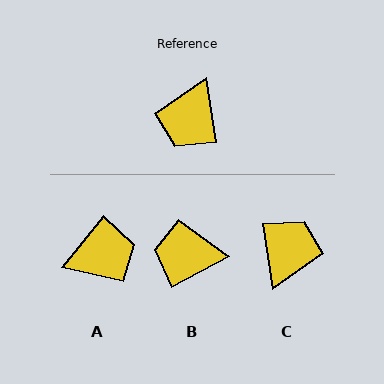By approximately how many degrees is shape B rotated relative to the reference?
Approximately 71 degrees clockwise.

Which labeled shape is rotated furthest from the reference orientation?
C, about 179 degrees away.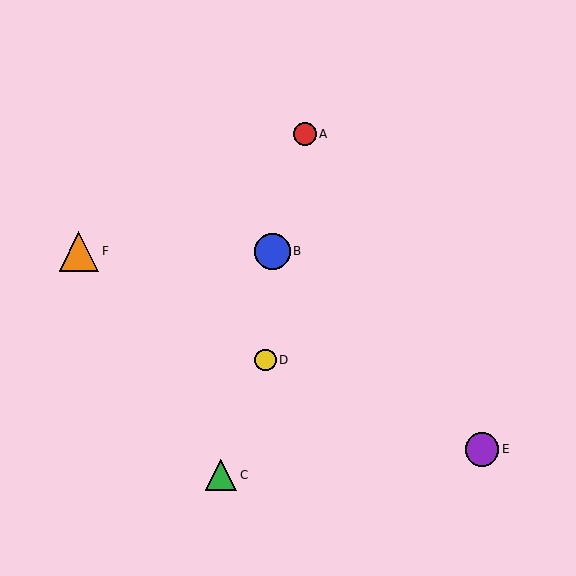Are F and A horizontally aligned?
No, F is at y≈251 and A is at y≈134.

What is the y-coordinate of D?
Object D is at y≈360.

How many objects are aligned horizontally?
2 objects (B, F) are aligned horizontally.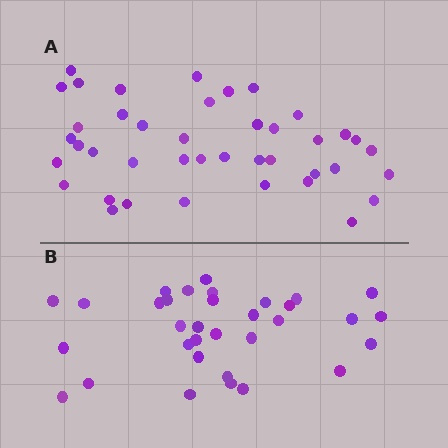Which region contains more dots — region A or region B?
Region A (the top region) has more dots.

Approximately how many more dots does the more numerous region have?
Region A has roughly 8 or so more dots than region B.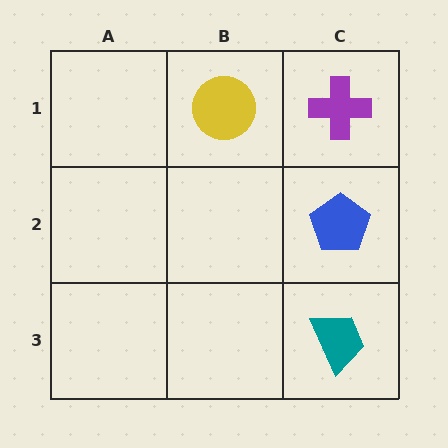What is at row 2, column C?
A blue pentagon.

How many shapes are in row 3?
1 shape.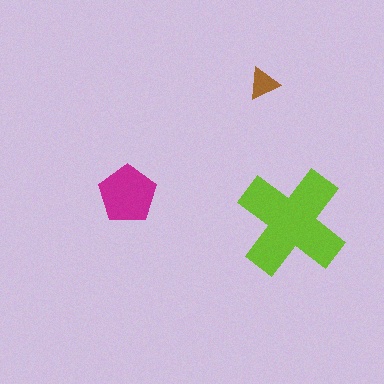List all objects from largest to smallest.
The lime cross, the magenta pentagon, the brown triangle.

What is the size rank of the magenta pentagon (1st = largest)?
2nd.